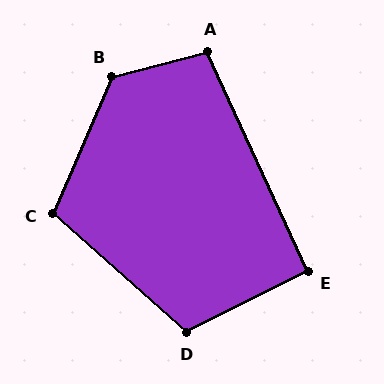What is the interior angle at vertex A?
Approximately 100 degrees (obtuse).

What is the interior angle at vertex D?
Approximately 112 degrees (obtuse).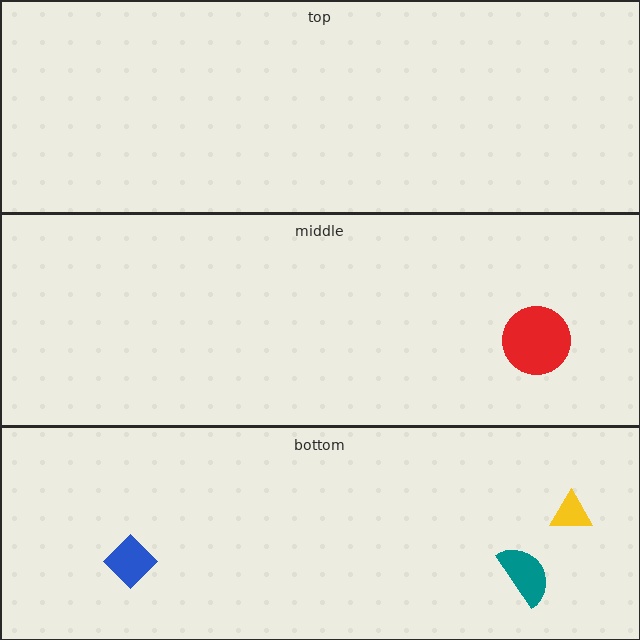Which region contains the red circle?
The middle region.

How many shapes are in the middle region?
1.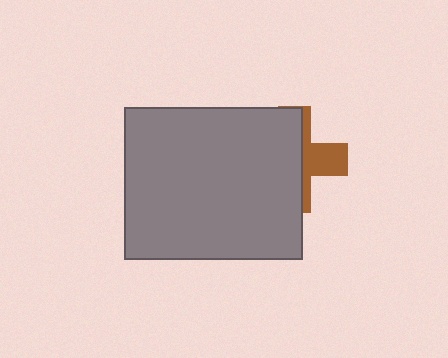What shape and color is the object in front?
The object in front is a gray rectangle.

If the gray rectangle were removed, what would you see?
You would see the complete brown cross.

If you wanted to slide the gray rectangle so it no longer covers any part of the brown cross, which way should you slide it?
Slide it left — that is the most direct way to separate the two shapes.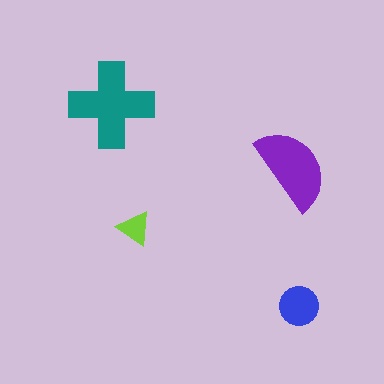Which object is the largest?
The teal cross.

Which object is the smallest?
The lime triangle.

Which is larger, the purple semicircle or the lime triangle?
The purple semicircle.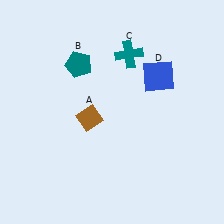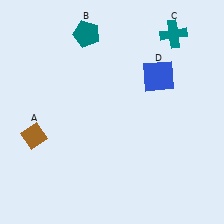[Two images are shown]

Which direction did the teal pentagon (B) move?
The teal pentagon (B) moved up.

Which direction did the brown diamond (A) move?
The brown diamond (A) moved left.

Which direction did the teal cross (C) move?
The teal cross (C) moved right.